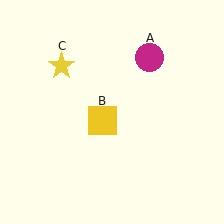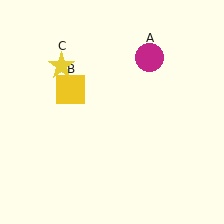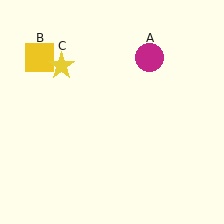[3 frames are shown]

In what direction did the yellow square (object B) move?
The yellow square (object B) moved up and to the left.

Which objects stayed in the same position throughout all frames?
Magenta circle (object A) and yellow star (object C) remained stationary.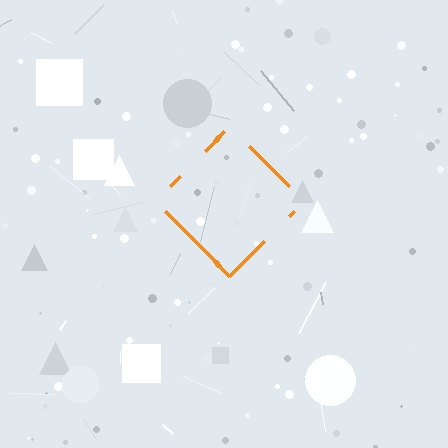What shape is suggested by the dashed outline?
The dashed outline suggests a diamond.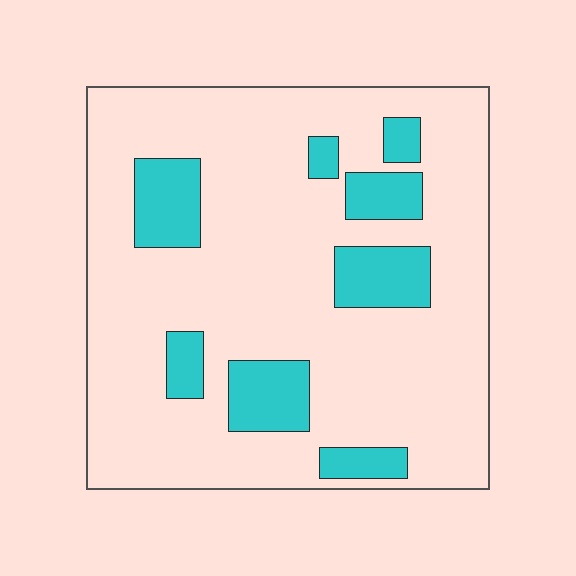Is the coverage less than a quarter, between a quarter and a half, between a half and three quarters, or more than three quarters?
Less than a quarter.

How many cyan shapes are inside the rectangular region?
8.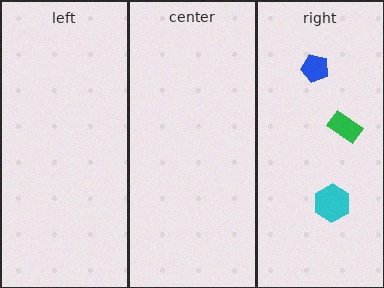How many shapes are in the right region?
3.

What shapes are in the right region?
The cyan hexagon, the green rectangle, the blue pentagon.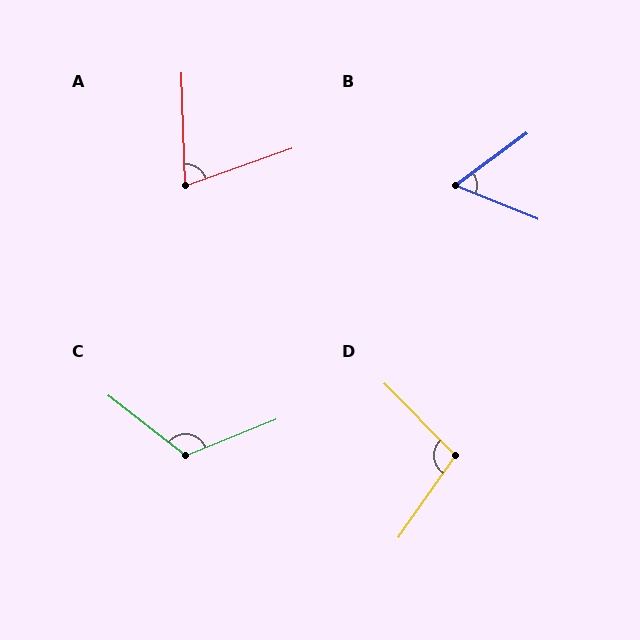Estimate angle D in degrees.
Approximately 100 degrees.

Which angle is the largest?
C, at approximately 120 degrees.